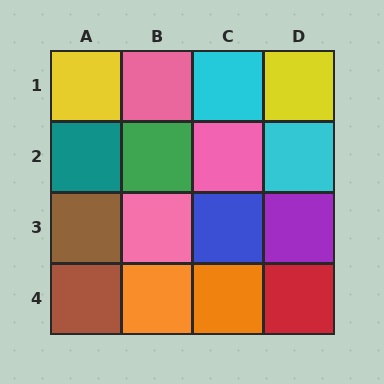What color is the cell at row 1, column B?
Pink.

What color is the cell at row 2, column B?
Green.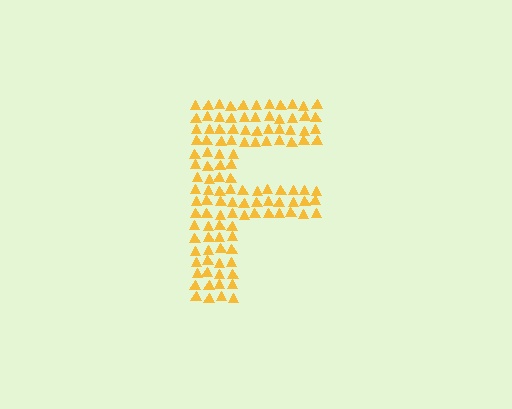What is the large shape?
The large shape is the letter F.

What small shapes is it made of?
It is made of small triangles.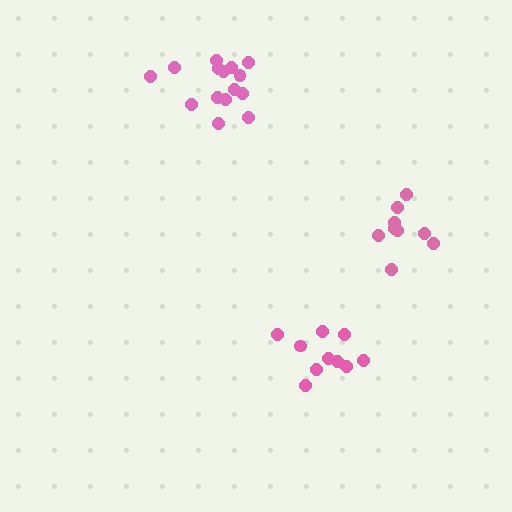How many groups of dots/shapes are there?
There are 3 groups.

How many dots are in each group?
Group 1: 9 dots, Group 2: 10 dots, Group 3: 15 dots (34 total).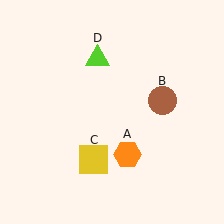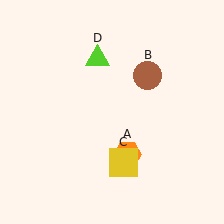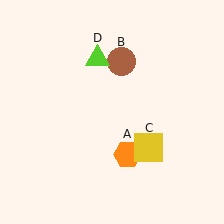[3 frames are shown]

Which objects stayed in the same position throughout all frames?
Orange hexagon (object A) and lime triangle (object D) remained stationary.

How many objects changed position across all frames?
2 objects changed position: brown circle (object B), yellow square (object C).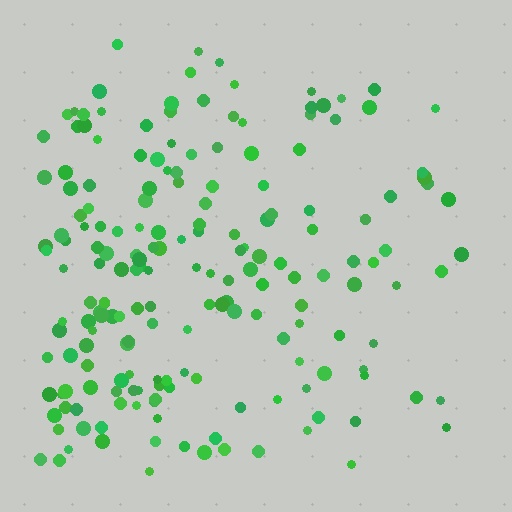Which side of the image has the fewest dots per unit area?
The right.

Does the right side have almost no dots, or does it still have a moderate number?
Still a moderate number, just noticeably fewer than the left.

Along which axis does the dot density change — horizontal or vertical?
Horizontal.